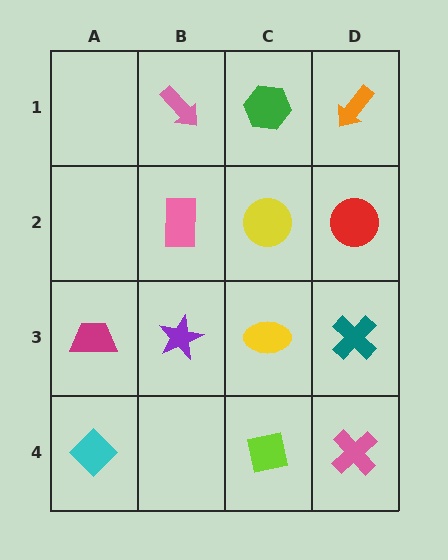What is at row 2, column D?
A red circle.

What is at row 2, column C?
A yellow circle.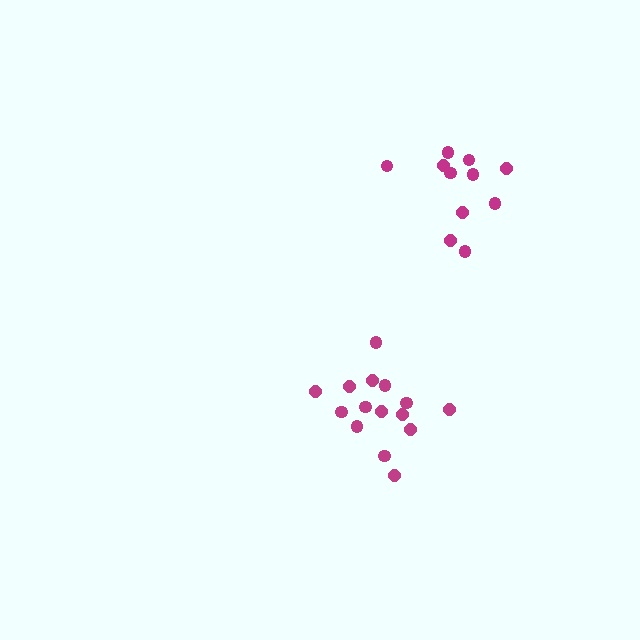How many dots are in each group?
Group 1: 11 dots, Group 2: 15 dots (26 total).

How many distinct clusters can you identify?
There are 2 distinct clusters.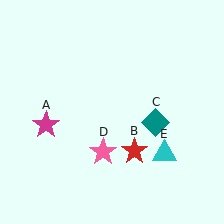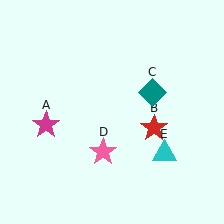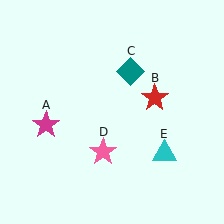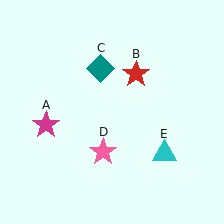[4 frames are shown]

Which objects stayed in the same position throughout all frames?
Magenta star (object A) and pink star (object D) and cyan triangle (object E) remained stationary.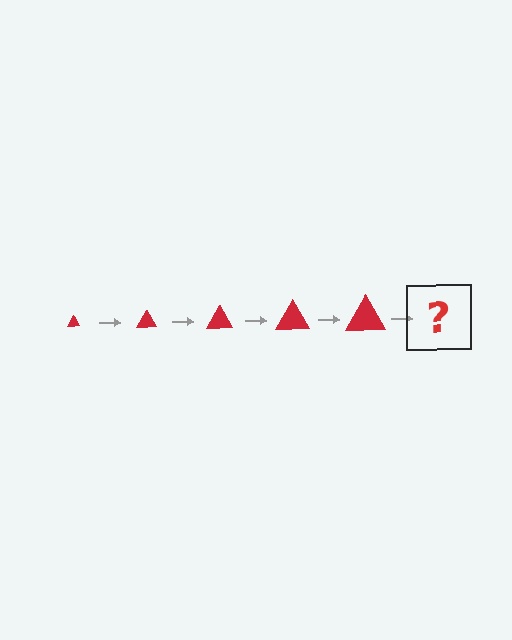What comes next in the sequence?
The next element should be a red triangle, larger than the previous one.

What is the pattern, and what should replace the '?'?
The pattern is that the triangle gets progressively larger each step. The '?' should be a red triangle, larger than the previous one.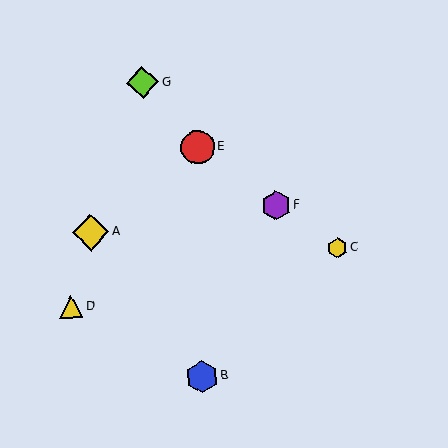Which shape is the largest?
The yellow diamond (labeled A) is the largest.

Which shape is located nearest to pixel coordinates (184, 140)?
The red circle (labeled E) at (198, 147) is nearest to that location.